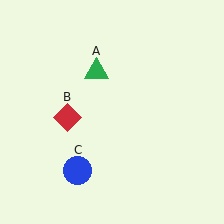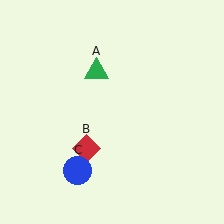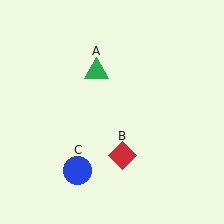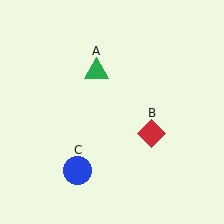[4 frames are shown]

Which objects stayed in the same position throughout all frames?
Green triangle (object A) and blue circle (object C) remained stationary.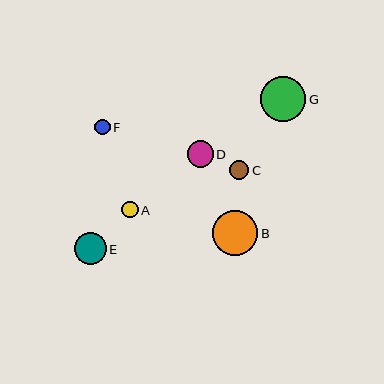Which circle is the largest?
Circle G is the largest with a size of approximately 45 pixels.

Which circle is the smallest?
Circle F is the smallest with a size of approximately 15 pixels.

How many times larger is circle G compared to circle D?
Circle G is approximately 1.7 times the size of circle D.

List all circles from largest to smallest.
From largest to smallest: G, B, E, D, C, A, F.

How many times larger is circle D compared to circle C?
Circle D is approximately 1.4 times the size of circle C.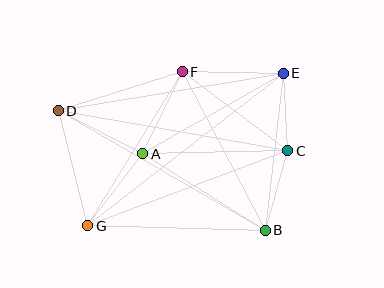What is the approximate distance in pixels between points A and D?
The distance between A and D is approximately 95 pixels.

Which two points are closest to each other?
Points C and E are closest to each other.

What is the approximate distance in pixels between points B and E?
The distance between B and E is approximately 158 pixels.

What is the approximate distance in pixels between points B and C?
The distance between B and C is approximately 83 pixels.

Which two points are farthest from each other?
Points E and G are farthest from each other.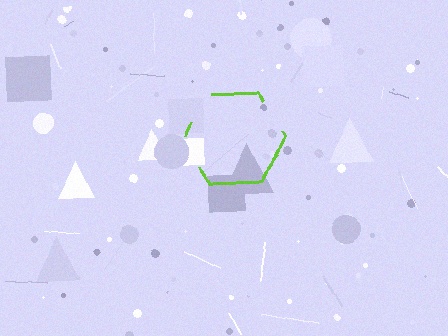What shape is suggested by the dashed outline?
The dashed outline suggests a hexagon.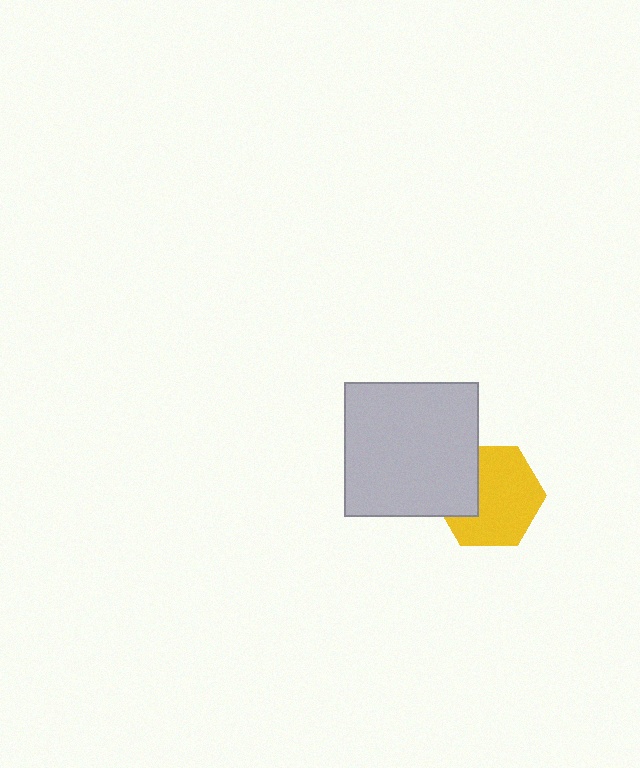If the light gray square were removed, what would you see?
You would see the complete yellow hexagon.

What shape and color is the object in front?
The object in front is a light gray square.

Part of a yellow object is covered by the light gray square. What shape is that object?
It is a hexagon.